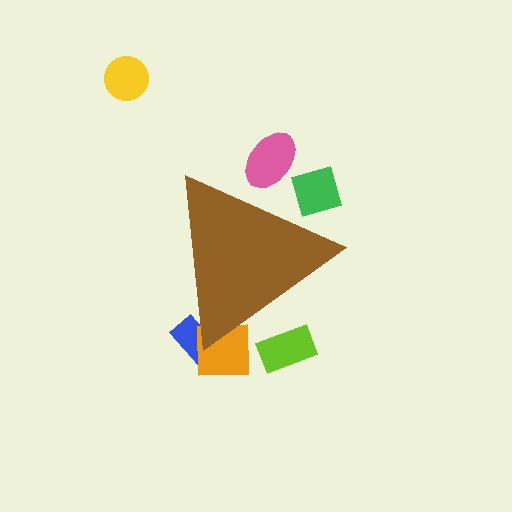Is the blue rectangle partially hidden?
Yes, the blue rectangle is partially hidden behind the brown triangle.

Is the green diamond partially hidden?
Yes, the green diamond is partially hidden behind the brown triangle.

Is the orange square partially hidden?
Yes, the orange square is partially hidden behind the brown triangle.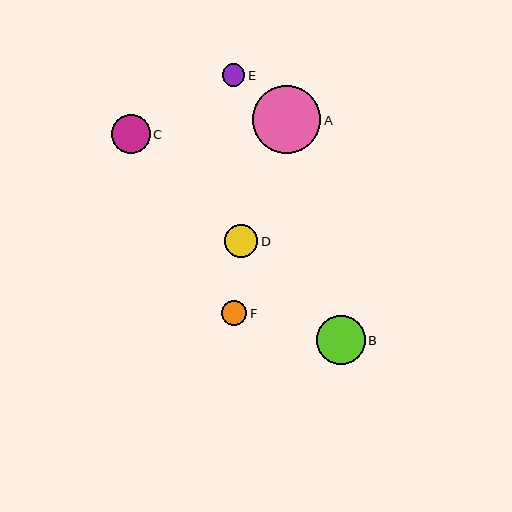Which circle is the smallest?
Circle E is the smallest with a size of approximately 23 pixels.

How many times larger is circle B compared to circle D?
Circle B is approximately 1.4 times the size of circle D.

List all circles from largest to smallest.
From largest to smallest: A, B, C, D, F, E.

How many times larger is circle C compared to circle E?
Circle C is approximately 1.7 times the size of circle E.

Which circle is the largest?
Circle A is the largest with a size of approximately 68 pixels.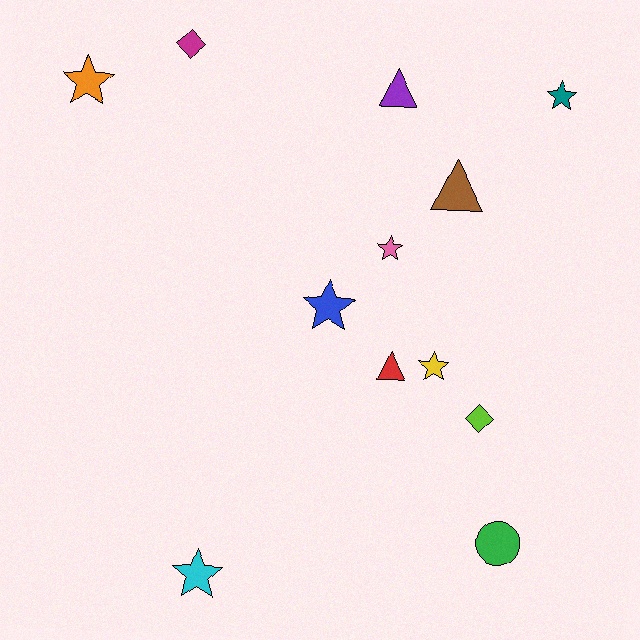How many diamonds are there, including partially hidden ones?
There are 2 diamonds.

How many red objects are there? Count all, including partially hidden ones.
There is 1 red object.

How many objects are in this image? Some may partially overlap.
There are 12 objects.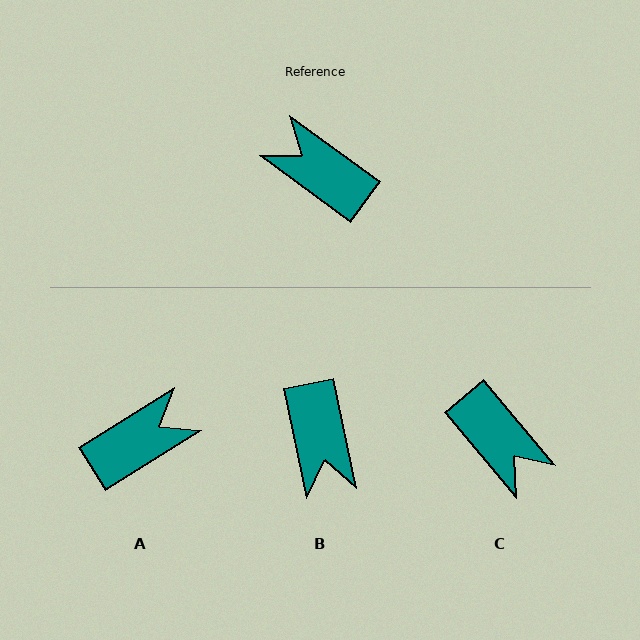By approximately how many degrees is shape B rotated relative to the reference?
Approximately 138 degrees counter-clockwise.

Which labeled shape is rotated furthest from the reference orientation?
C, about 166 degrees away.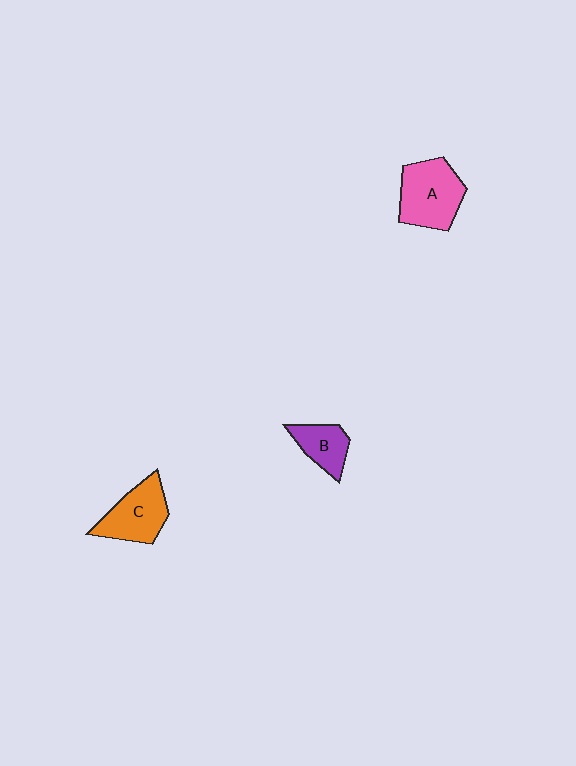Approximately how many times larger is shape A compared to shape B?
Approximately 1.7 times.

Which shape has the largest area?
Shape A (pink).